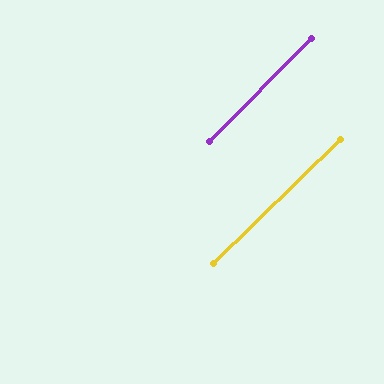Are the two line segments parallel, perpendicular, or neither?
Parallel — their directions differ by only 0.9°.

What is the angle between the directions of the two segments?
Approximately 1 degree.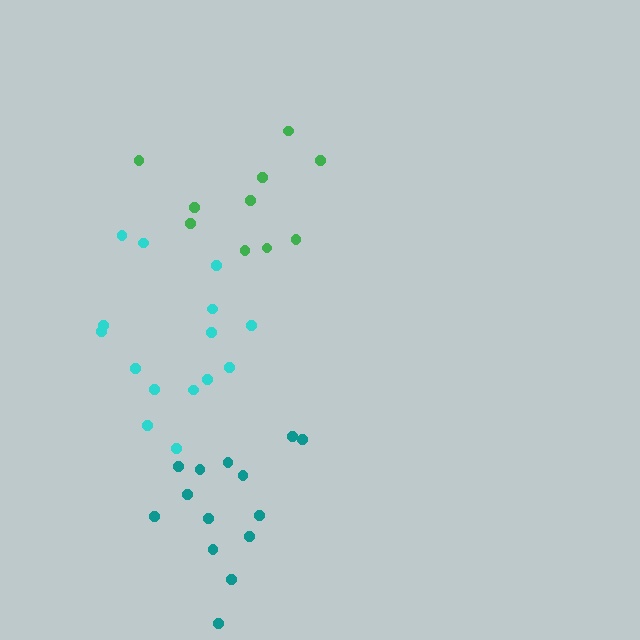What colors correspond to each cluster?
The clusters are colored: green, teal, cyan.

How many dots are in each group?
Group 1: 10 dots, Group 2: 14 dots, Group 3: 15 dots (39 total).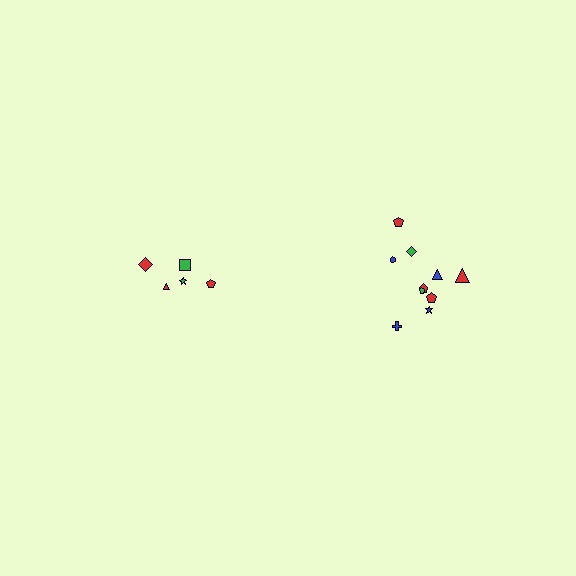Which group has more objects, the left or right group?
The right group.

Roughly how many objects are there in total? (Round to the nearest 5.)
Roughly 15 objects in total.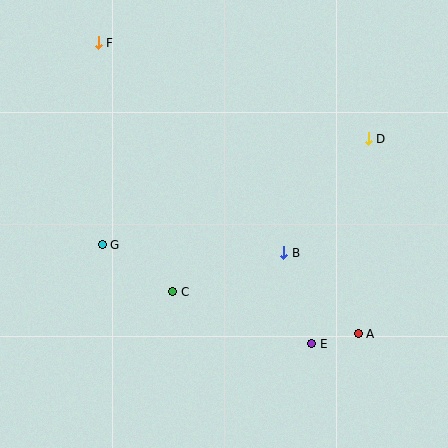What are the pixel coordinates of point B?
Point B is at (284, 253).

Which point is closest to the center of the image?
Point B at (284, 253) is closest to the center.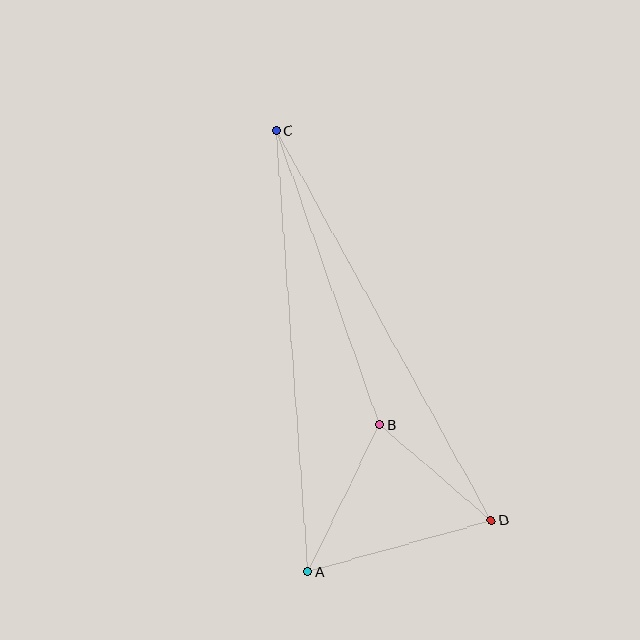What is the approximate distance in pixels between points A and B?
The distance between A and B is approximately 164 pixels.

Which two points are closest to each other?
Points B and D are closest to each other.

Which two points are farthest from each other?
Points C and D are farthest from each other.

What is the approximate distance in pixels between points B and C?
The distance between B and C is approximately 312 pixels.